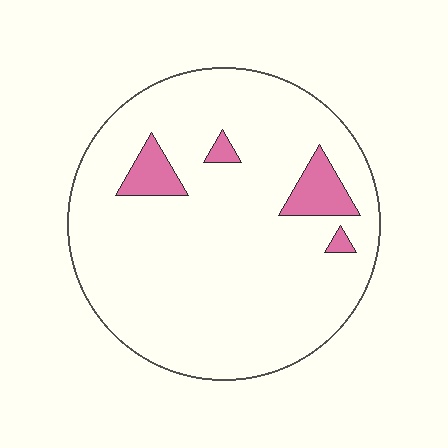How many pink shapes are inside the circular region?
4.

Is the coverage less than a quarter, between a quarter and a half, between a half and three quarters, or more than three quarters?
Less than a quarter.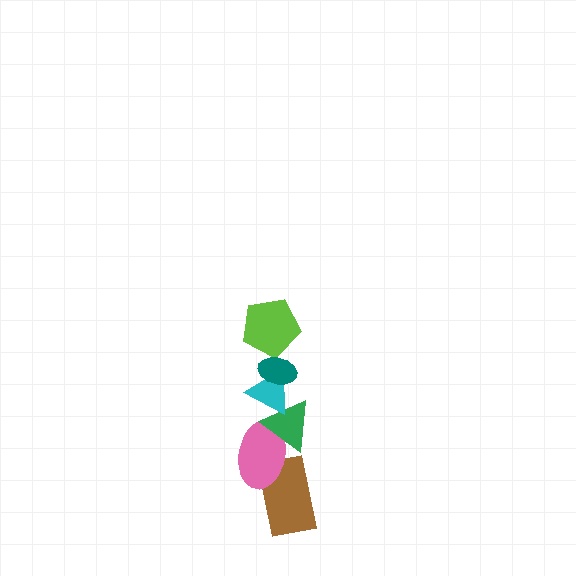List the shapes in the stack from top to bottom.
From top to bottom: the teal ellipse, the lime pentagon, the cyan triangle, the green triangle, the pink ellipse, the brown rectangle.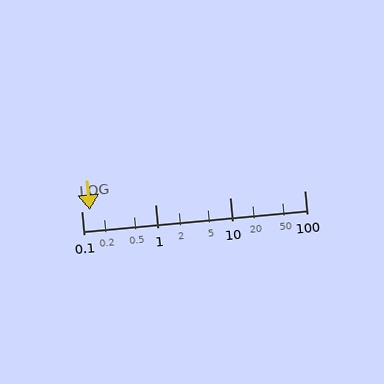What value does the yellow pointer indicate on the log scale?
The pointer indicates approximately 0.13.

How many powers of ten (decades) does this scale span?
The scale spans 3 decades, from 0.1 to 100.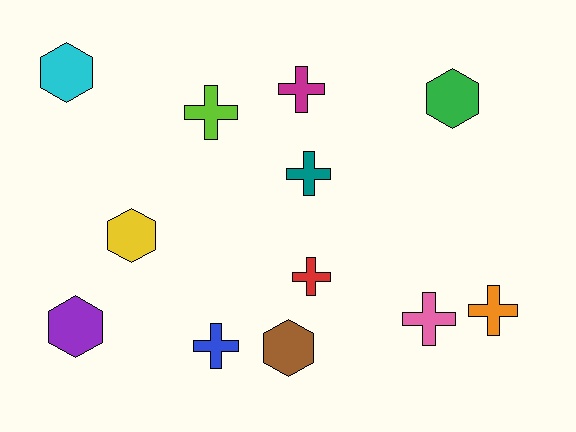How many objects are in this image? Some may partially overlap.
There are 12 objects.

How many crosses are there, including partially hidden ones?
There are 7 crosses.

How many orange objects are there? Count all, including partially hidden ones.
There is 1 orange object.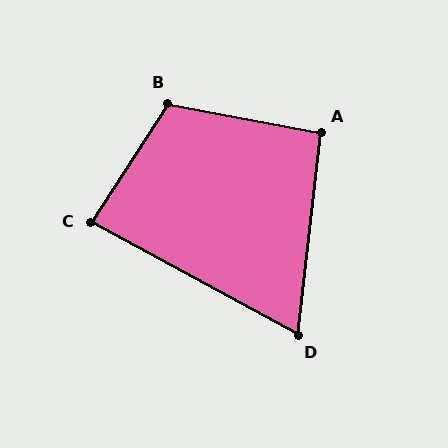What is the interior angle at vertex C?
Approximately 86 degrees (approximately right).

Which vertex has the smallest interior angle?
D, at approximately 68 degrees.